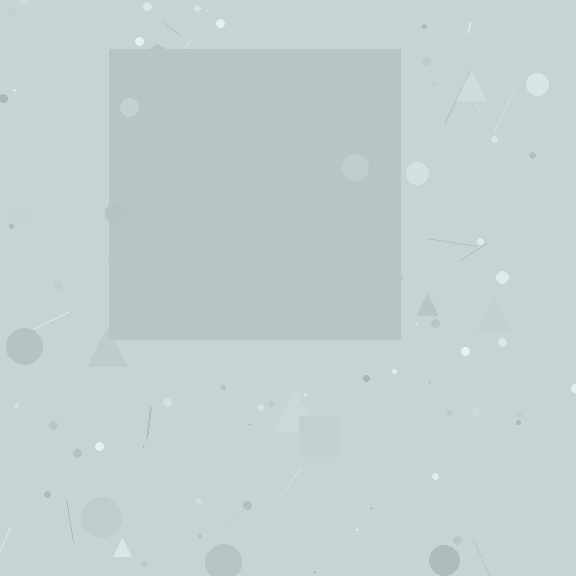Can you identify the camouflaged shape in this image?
The camouflaged shape is a square.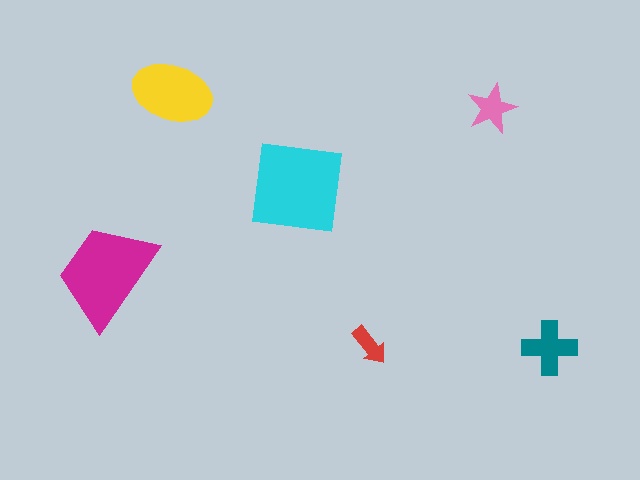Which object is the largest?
The cyan square.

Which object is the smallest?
The red arrow.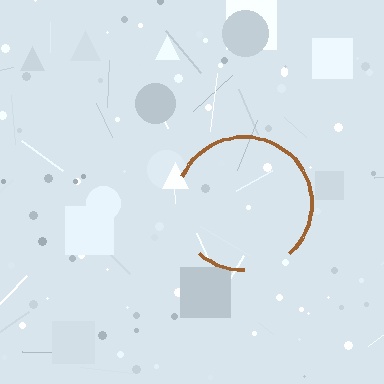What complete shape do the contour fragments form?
The contour fragments form a circle.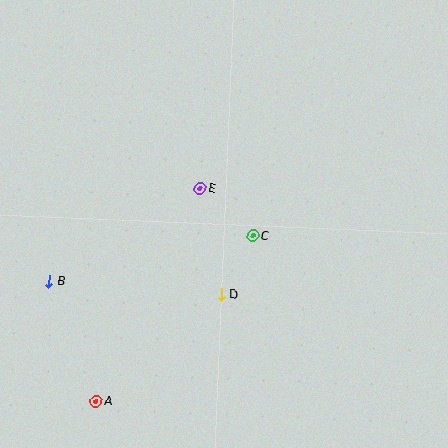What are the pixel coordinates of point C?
Point C is at (253, 235).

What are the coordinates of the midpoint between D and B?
The midpoint between D and B is at (135, 287).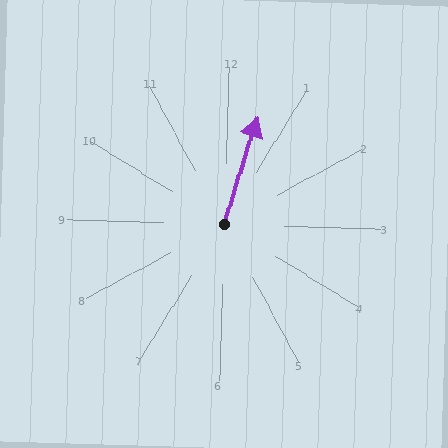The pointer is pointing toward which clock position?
Roughly 1 o'clock.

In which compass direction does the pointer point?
North.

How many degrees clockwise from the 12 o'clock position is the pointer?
Approximately 16 degrees.